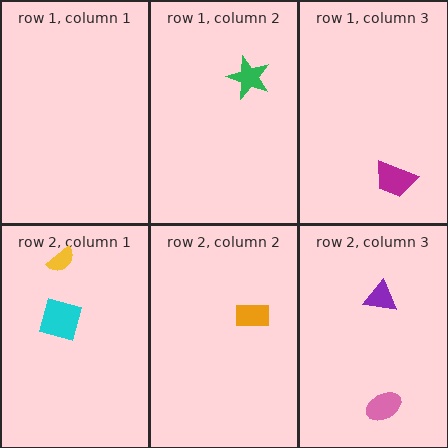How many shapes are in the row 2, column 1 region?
2.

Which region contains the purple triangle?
The row 2, column 3 region.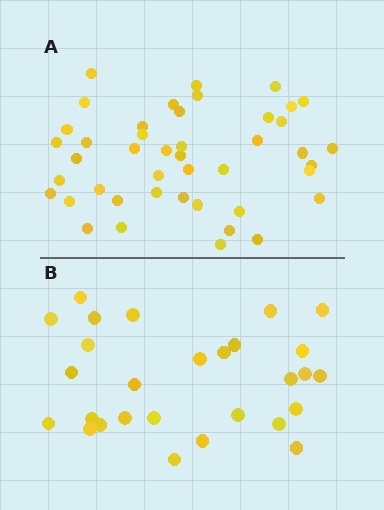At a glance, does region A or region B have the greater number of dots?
Region A (the top region) has more dots.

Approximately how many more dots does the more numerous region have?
Region A has approximately 15 more dots than region B.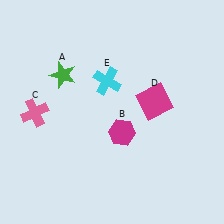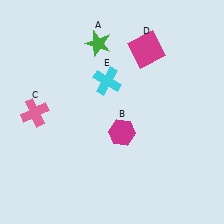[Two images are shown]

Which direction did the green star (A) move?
The green star (A) moved right.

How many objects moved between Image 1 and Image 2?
2 objects moved between the two images.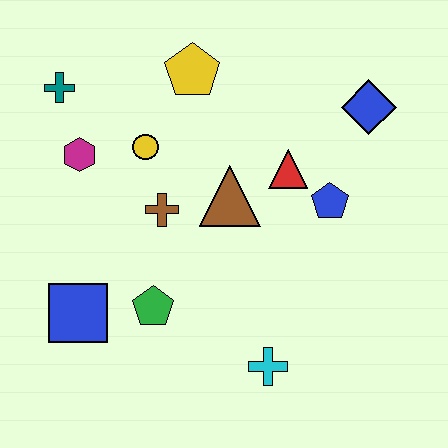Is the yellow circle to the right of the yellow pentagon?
No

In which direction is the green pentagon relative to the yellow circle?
The green pentagon is below the yellow circle.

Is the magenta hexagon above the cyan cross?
Yes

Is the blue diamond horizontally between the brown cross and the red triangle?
No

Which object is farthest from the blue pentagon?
The teal cross is farthest from the blue pentagon.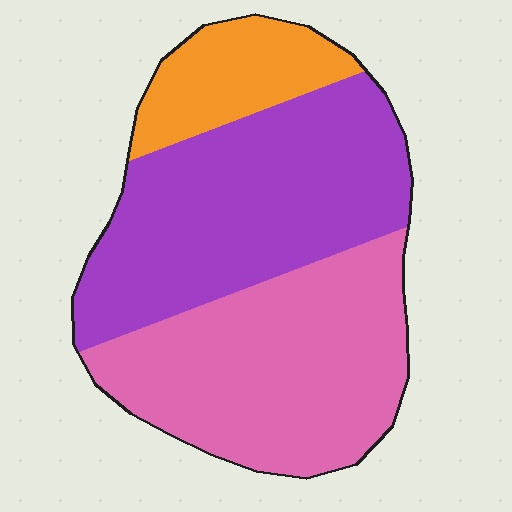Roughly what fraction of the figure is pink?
Pink takes up about two fifths (2/5) of the figure.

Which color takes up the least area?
Orange, at roughly 15%.